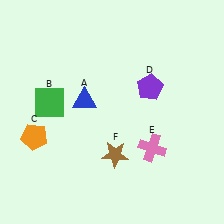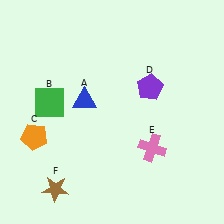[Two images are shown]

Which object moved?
The brown star (F) moved left.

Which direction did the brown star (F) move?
The brown star (F) moved left.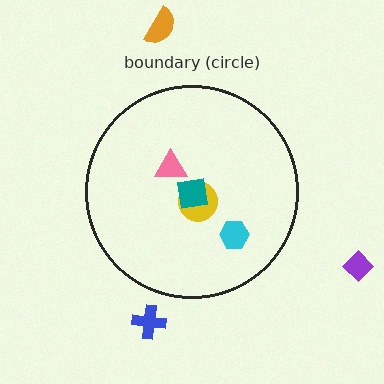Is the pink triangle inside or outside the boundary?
Inside.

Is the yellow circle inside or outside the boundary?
Inside.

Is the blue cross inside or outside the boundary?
Outside.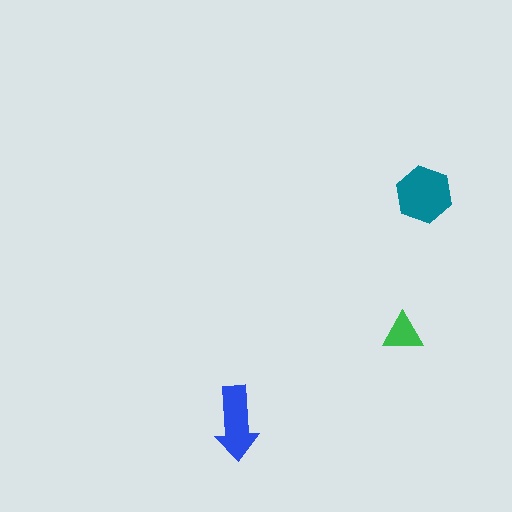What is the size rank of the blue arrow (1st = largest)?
2nd.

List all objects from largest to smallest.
The teal hexagon, the blue arrow, the green triangle.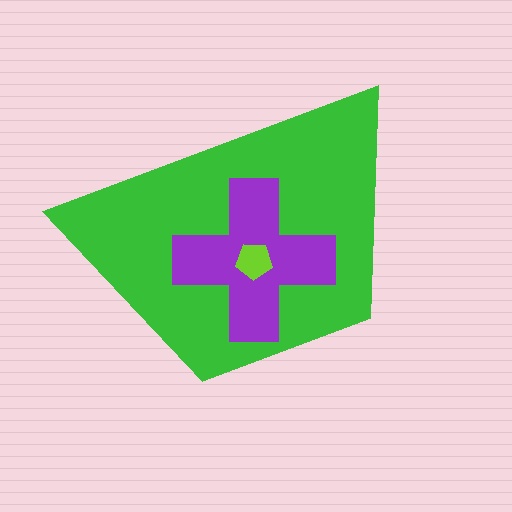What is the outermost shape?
The green trapezoid.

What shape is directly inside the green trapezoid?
The purple cross.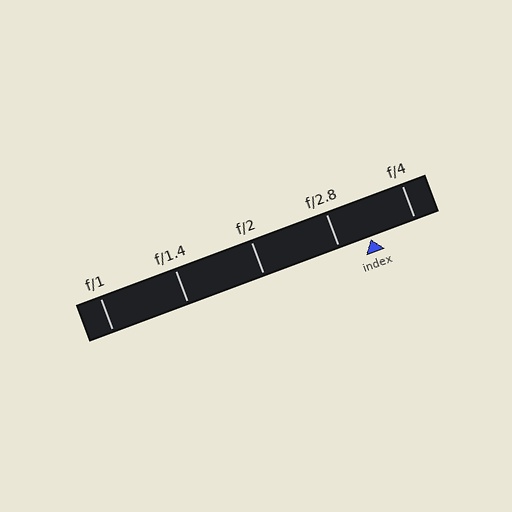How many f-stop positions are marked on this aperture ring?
There are 5 f-stop positions marked.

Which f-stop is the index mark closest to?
The index mark is closest to f/2.8.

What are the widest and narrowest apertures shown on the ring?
The widest aperture shown is f/1 and the narrowest is f/4.